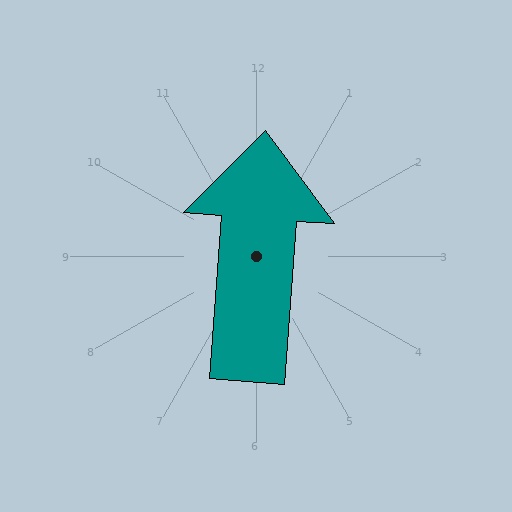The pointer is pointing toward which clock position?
Roughly 12 o'clock.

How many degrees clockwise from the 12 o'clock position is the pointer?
Approximately 4 degrees.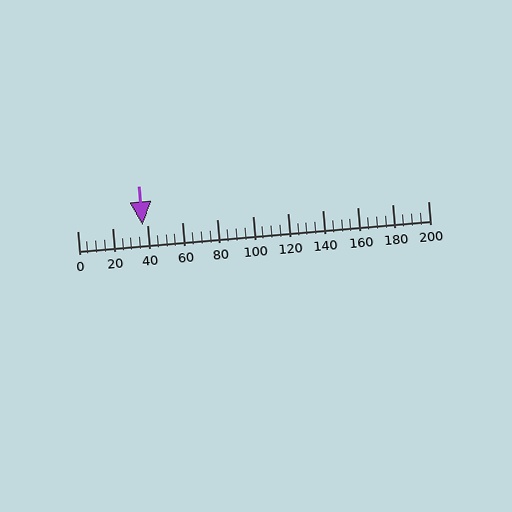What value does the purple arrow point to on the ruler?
The purple arrow points to approximately 37.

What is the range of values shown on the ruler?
The ruler shows values from 0 to 200.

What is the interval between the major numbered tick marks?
The major tick marks are spaced 20 units apart.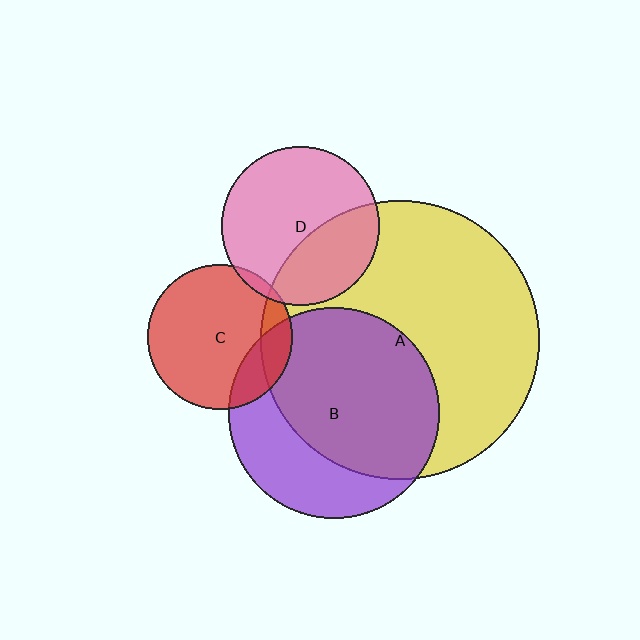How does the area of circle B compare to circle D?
Approximately 1.8 times.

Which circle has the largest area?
Circle A (yellow).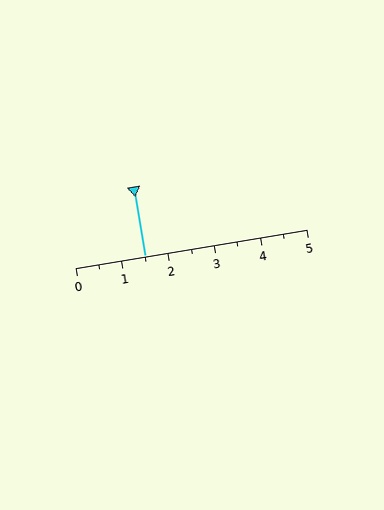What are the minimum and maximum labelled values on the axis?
The axis runs from 0 to 5.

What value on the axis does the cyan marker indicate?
The marker indicates approximately 1.5.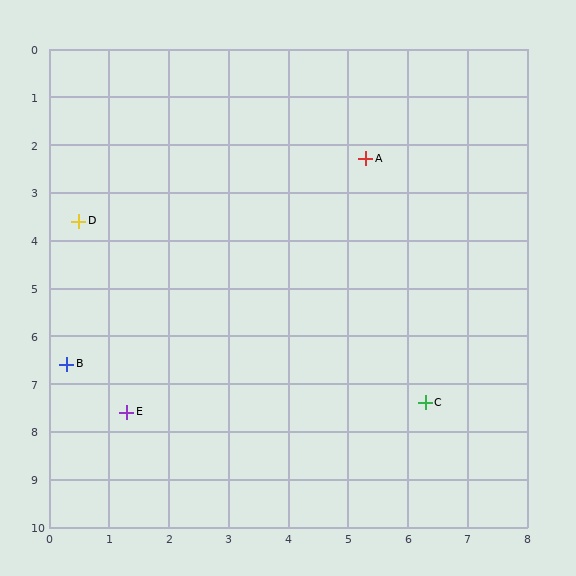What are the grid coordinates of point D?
Point D is at approximately (0.5, 3.6).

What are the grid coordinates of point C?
Point C is at approximately (6.3, 7.4).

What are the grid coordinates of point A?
Point A is at approximately (5.3, 2.3).